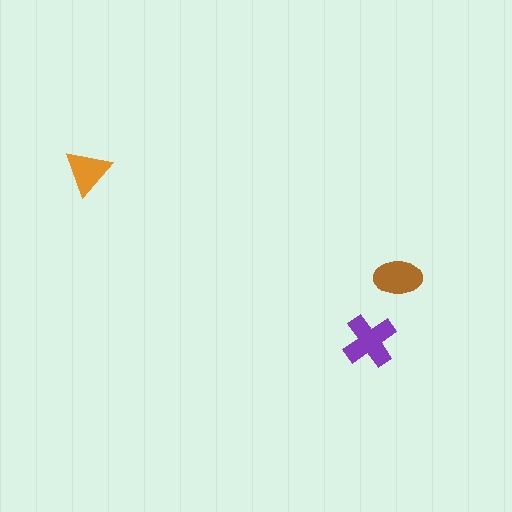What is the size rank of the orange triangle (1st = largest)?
3rd.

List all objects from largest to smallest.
The purple cross, the brown ellipse, the orange triangle.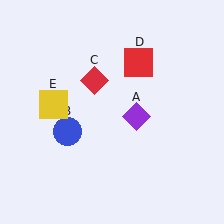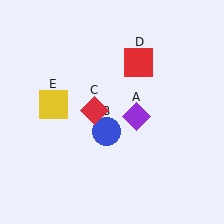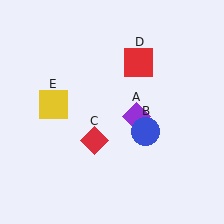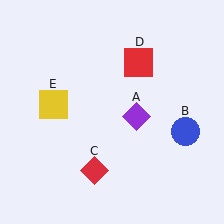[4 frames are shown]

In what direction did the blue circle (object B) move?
The blue circle (object B) moved right.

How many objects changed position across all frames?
2 objects changed position: blue circle (object B), red diamond (object C).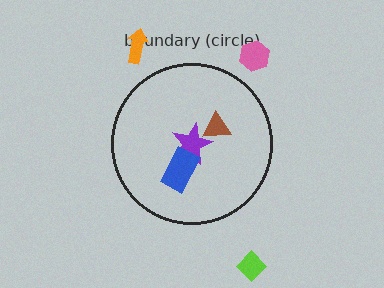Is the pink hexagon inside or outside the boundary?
Outside.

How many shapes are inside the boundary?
3 inside, 3 outside.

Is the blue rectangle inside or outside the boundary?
Inside.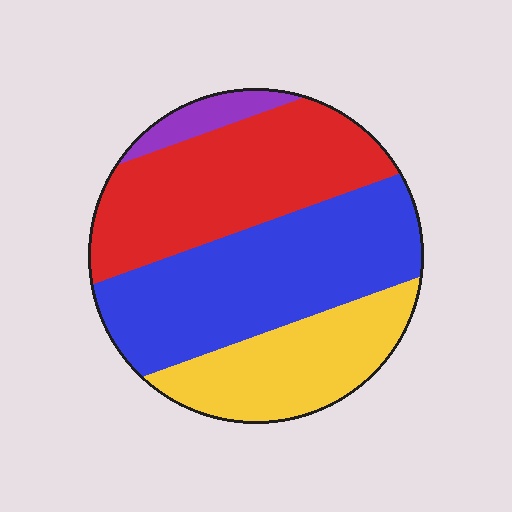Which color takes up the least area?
Purple, at roughly 5%.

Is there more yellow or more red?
Red.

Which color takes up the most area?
Blue, at roughly 40%.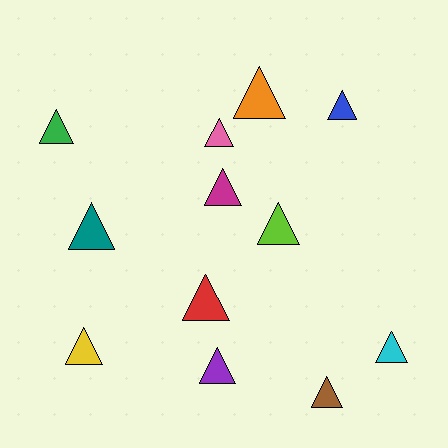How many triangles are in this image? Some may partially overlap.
There are 12 triangles.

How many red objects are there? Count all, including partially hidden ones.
There is 1 red object.